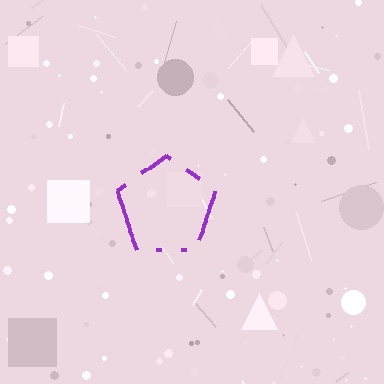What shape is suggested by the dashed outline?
The dashed outline suggests a pentagon.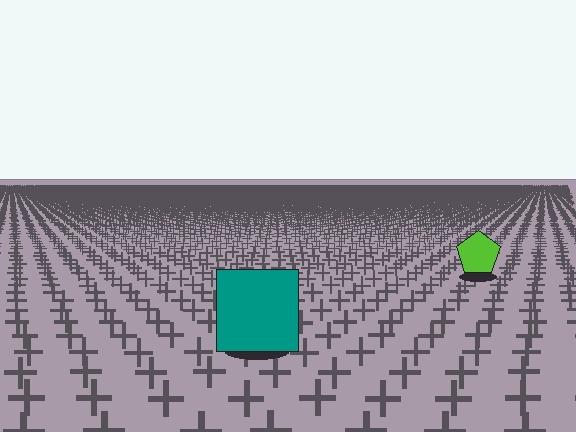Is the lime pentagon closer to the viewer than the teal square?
No. The teal square is closer — you can tell from the texture gradient: the ground texture is coarser near it.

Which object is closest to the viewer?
The teal square is closest. The texture marks near it are larger and more spread out.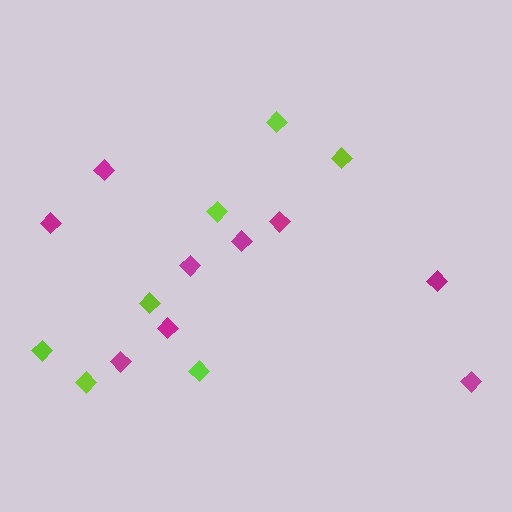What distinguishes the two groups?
There are 2 groups: one group of magenta diamonds (9) and one group of lime diamonds (7).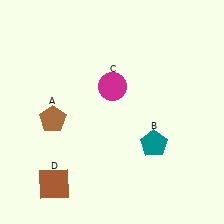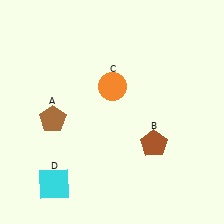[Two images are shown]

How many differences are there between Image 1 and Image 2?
There are 3 differences between the two images.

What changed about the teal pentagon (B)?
In Image 1, B is teal. In Image 2, it changed to brown.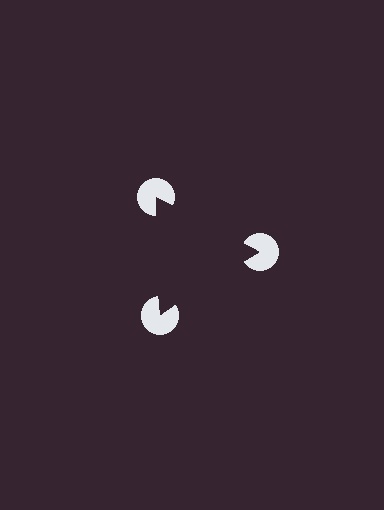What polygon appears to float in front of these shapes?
An illusory triangle — its edges are inferred from the aligned wedge cuts in the pac-man discs, not physically drawn.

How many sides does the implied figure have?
3 sides.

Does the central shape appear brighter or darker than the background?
It typically appears slightly darker than the background, even though no actual brightness change is drawn.